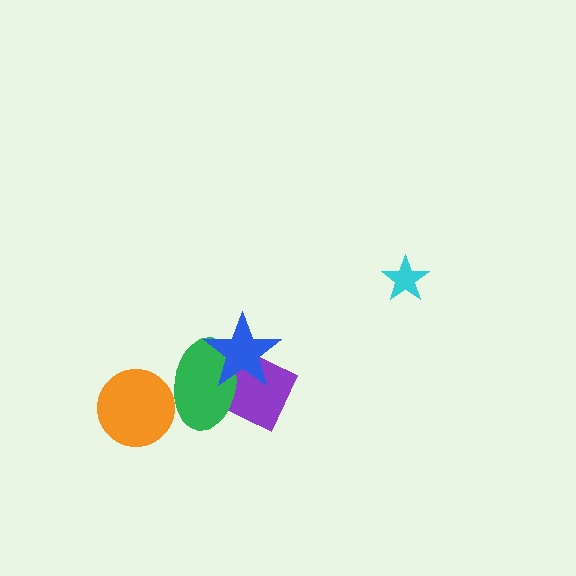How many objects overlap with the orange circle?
1 object overlaps with the orange circle.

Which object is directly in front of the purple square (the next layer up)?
The green ellipse is directly in front of the purple square.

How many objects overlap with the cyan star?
0 objects overlap with the cyan star.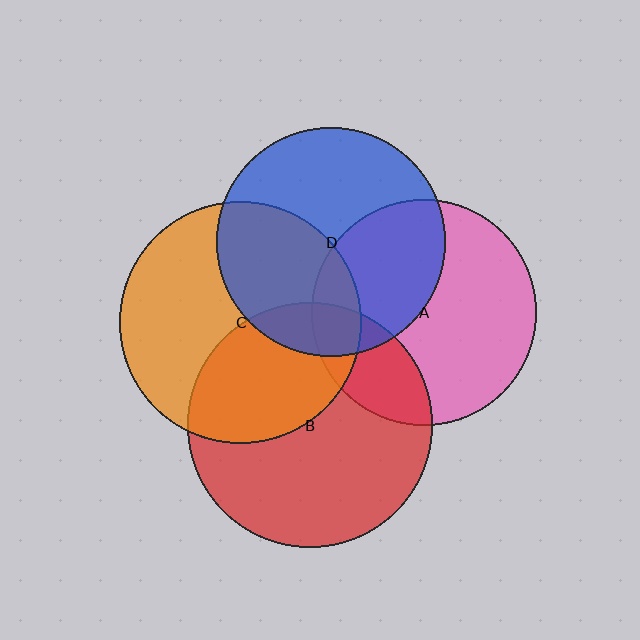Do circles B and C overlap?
Yes.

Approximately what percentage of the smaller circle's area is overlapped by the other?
Approximately 40%.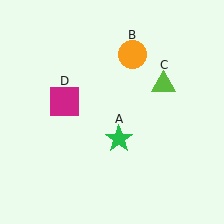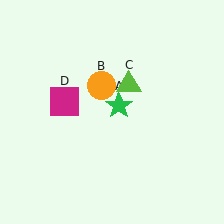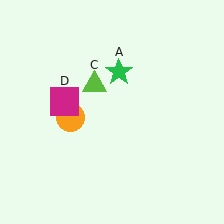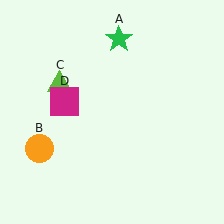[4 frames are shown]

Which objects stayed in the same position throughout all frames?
Magenta square (object D) remained stationary.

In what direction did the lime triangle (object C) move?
The lime triangle (object C) moved left.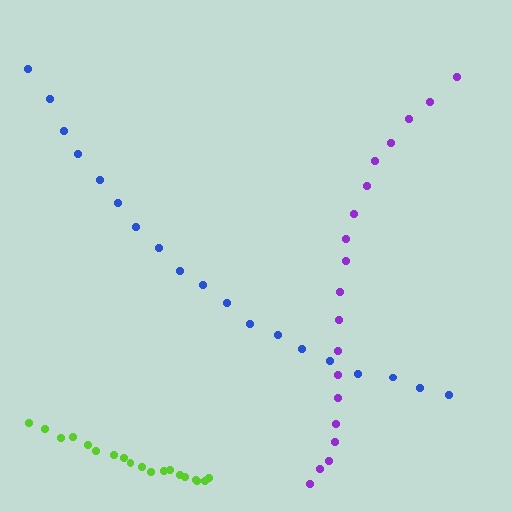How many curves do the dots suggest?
There are 3 distinct paths.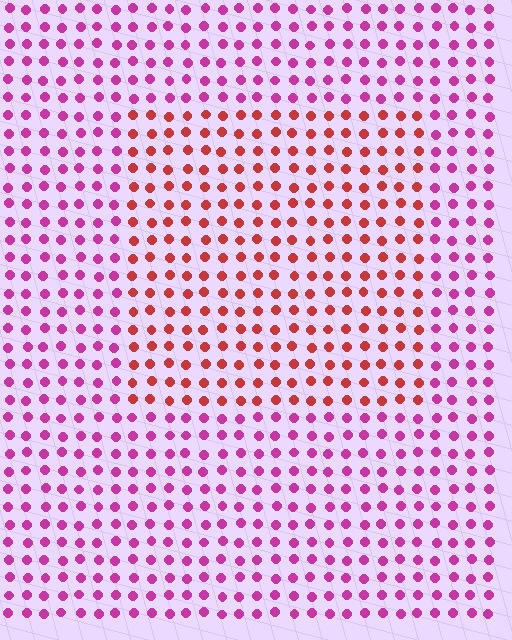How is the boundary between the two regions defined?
The boundary is defined purely by a slight shift in hue (about 44 degrees). Spacing, size, and orientation are identical on both sides.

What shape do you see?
I see a rectangle.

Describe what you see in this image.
The image is filled with small magenta elements in a uniform arrangement. A rectangle-shaped region is visible where the elements are tinted to a slightly different hue, forming a subtle color boundary.